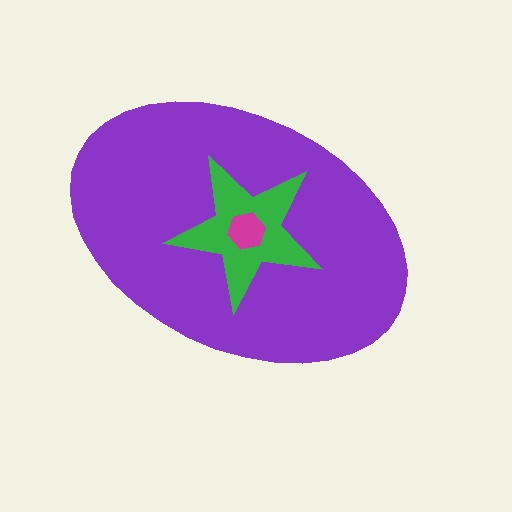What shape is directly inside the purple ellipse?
The green star.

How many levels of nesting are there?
3.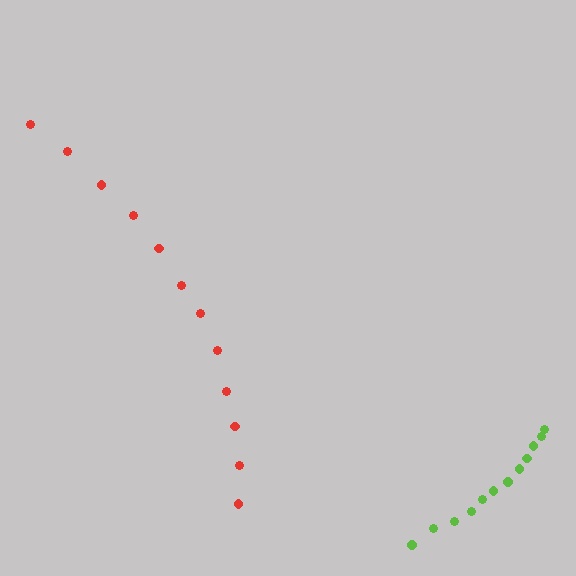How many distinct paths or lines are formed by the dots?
There are 2 distinct paths.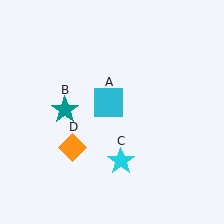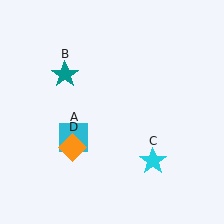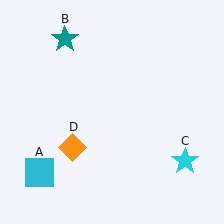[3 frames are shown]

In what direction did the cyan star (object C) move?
The cyan star (object C) moved right.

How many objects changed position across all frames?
3 objects changed position: cyan square (object A), teal star (object B), cyan star (object C).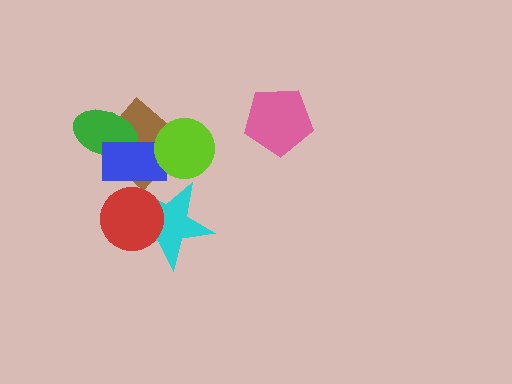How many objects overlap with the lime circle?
2 objects overlap with the lime circle.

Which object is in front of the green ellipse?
The blue rectangle is in front of the green ellipse.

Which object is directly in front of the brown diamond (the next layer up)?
The green ellipse is directly in front of the brown diamond.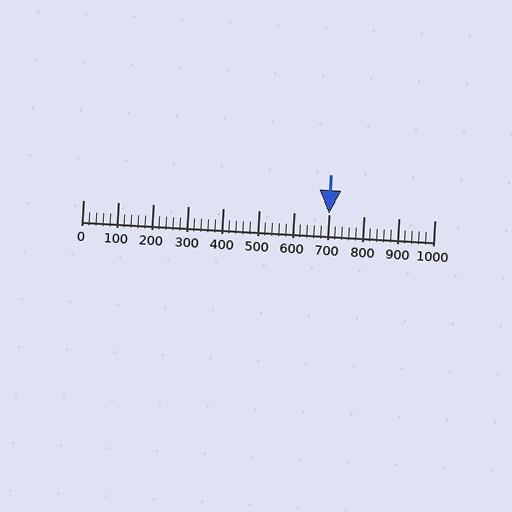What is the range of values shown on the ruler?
The ruler shows values from 0 to 1000.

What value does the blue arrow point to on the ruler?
The blue arrow points to approximately 700.